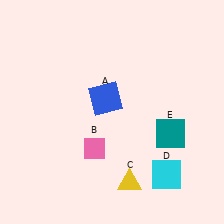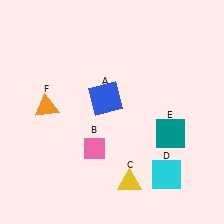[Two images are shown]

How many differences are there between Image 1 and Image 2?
There is 1 difference between the two images.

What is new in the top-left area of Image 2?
An orange triangle (F) was added in the top-left area of Image 2.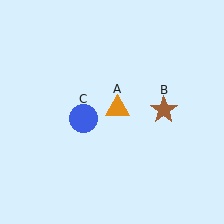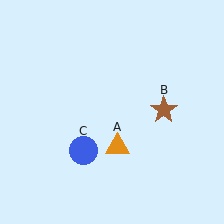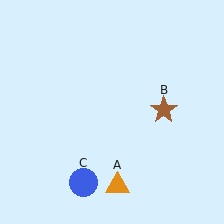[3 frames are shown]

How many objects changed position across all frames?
2 objects changed position: orange triangle (object A), blue circle (object C).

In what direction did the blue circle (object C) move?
The blue circle (object C) moved down.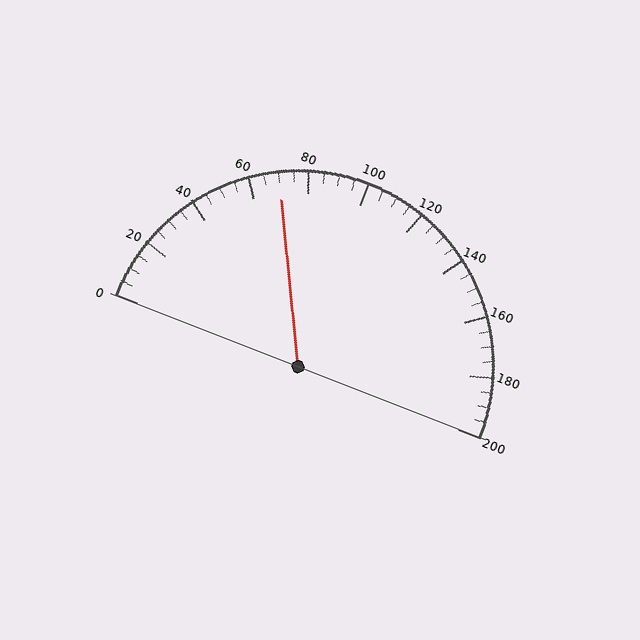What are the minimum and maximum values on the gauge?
The gauge ranges from 0 to 200.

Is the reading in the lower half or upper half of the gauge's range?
The reading is in the lower half of the range (0 to 200).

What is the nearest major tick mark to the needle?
The nearest major tick mark is 80.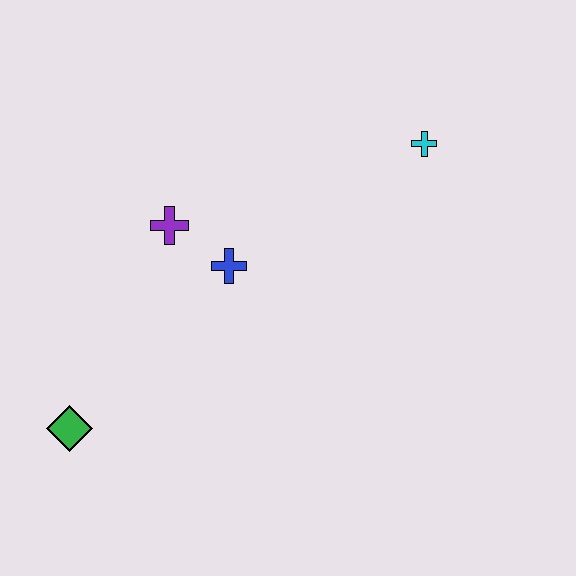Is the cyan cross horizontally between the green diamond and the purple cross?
No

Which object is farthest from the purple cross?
The cyan cross is farthest from the purple cross.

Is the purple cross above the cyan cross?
No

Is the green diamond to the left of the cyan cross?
Yes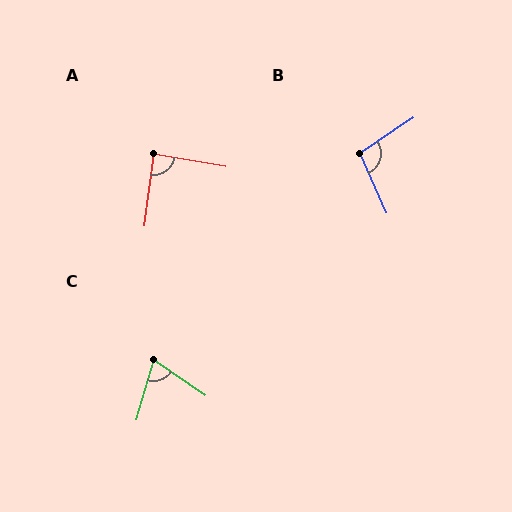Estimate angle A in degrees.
Approximately 87 degrees.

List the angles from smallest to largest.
C (71°), A (87°), B (100°).